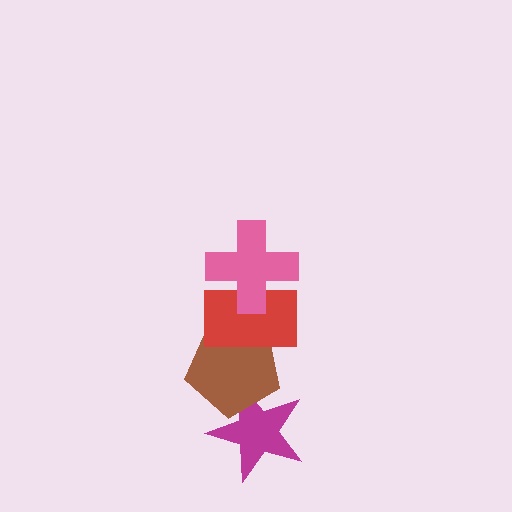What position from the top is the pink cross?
The pink cross is 1st from the top.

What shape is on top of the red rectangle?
The pink cross is on top of the red rectangle.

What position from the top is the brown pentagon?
The brown pentagon is 3rd from the top.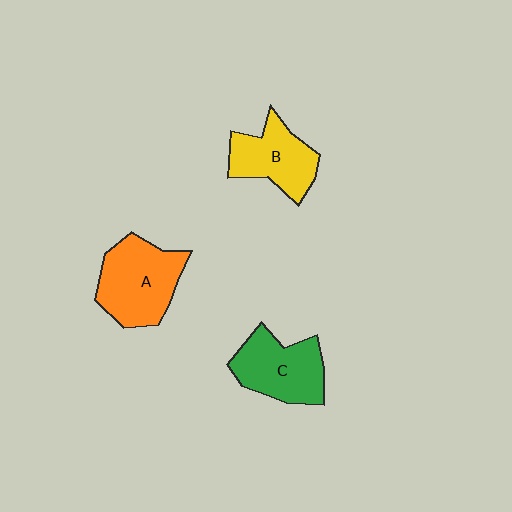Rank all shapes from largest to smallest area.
From largest to smallest: A (orange), C (green), B (yellow).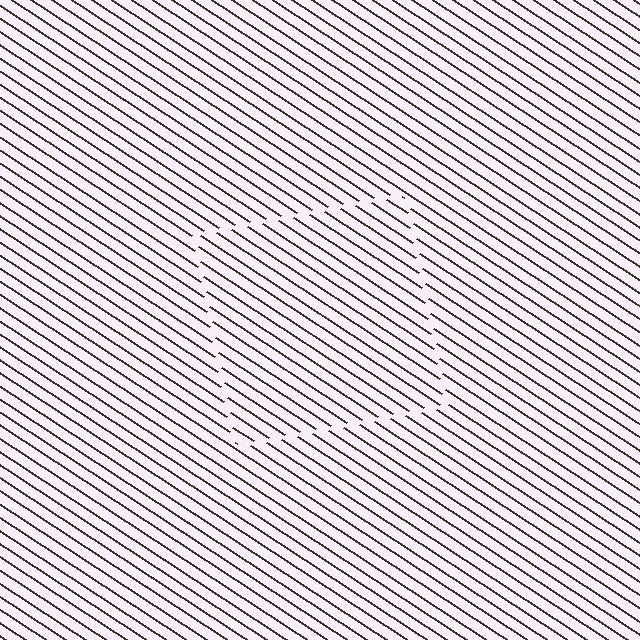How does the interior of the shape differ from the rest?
The interior of the shape contains the same grating, shifted by half a period — the contour is defined by the phase discontinuity where line-ends from the inner and outer gratings abut.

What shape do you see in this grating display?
An illusory square. The interior of the shape contains the same grating, shifted by half a period — the contour is defined by the phase discontinuity where line-ends from the inner and outer gratings abut.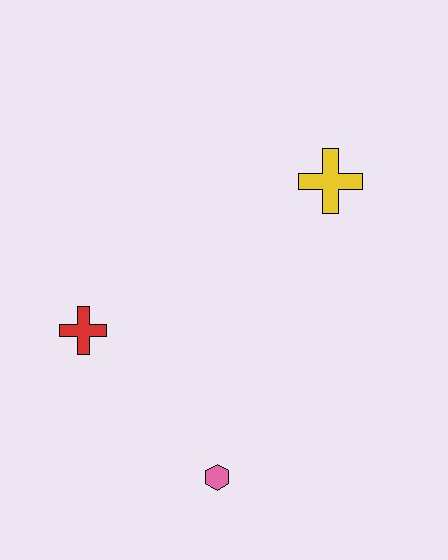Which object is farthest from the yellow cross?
The pink hexagon is farthest from the yellow cross.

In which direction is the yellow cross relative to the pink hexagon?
The yellow cross is above the pink hexagon.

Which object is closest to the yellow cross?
The red cross is closest to the yellow cross.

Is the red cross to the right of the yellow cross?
No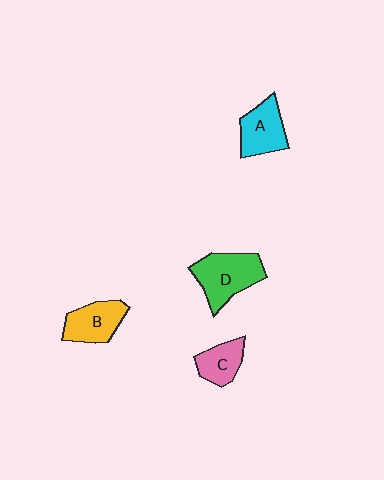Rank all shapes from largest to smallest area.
From largest to smallest: D (green), A (cyan), B (yellow), C (pink).